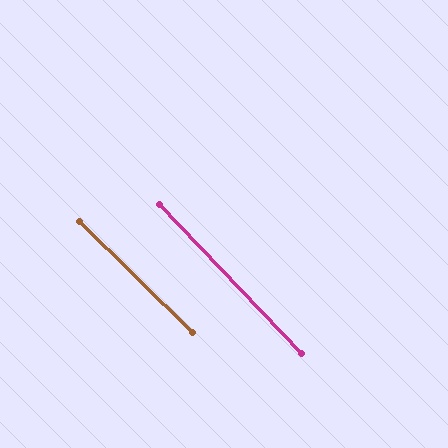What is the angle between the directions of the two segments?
Approximately 2 degrees.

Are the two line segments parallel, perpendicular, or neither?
Parallel — their directions differ by only 1.9°.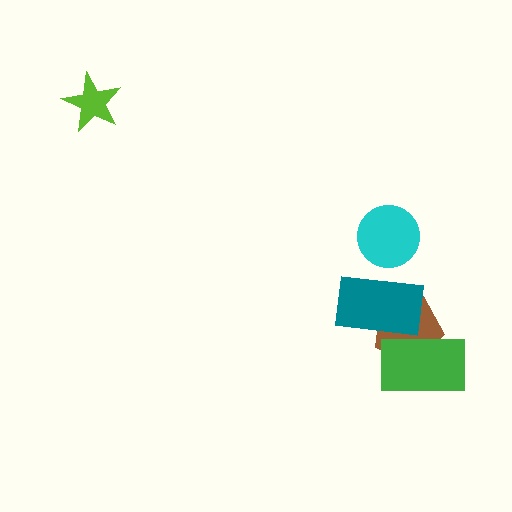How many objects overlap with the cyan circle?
0 objects overlap with the cyan circle.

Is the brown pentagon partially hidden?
Yes, it is partially covered by another shape.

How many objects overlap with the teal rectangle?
2 objects overlap with the teal rectangle.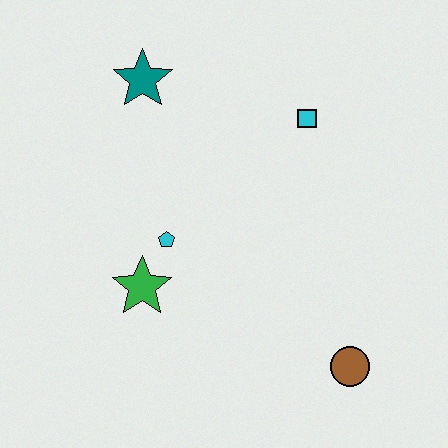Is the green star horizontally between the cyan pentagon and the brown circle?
No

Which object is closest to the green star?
The cyan pentagon is closest to the green star.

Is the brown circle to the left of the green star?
No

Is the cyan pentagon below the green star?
No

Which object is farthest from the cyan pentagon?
The brown circle is farthest from the cyan pentagon.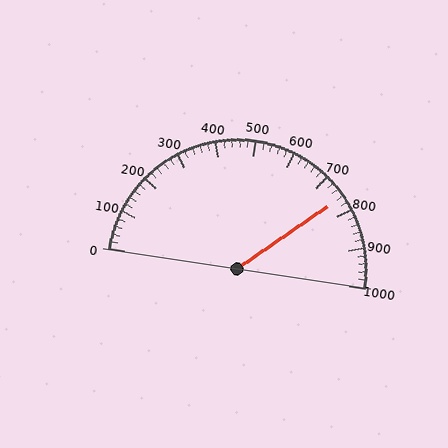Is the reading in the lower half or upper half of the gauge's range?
The reading is in the upper half of the range (0 to 1000).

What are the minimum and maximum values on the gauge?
The gauge ranges from 0 to 1000.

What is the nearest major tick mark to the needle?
The nearest major tick mark is 800.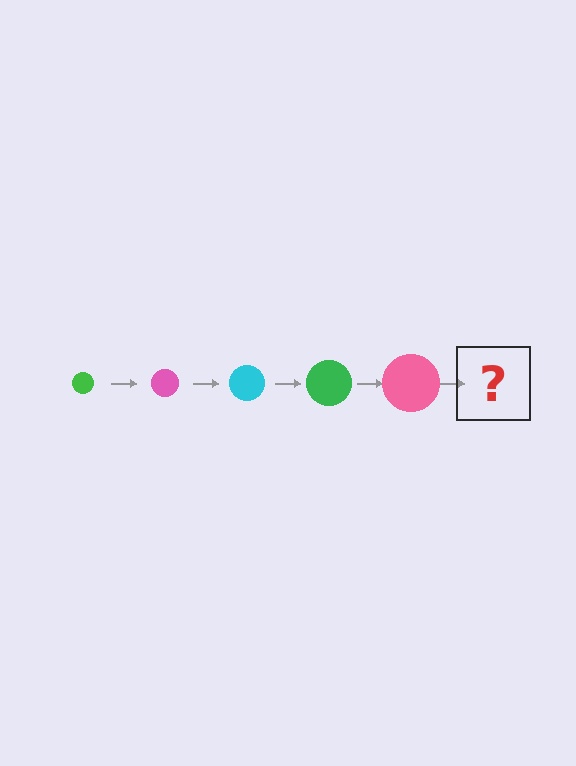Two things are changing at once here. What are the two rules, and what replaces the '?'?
The two rules are that the circle grows larger each step and the color cycles through green, pink, and cyan. The '?' should be a cyan circle, larger than the previous one.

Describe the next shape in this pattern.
It should be a cyan circle, larger than the previous one.